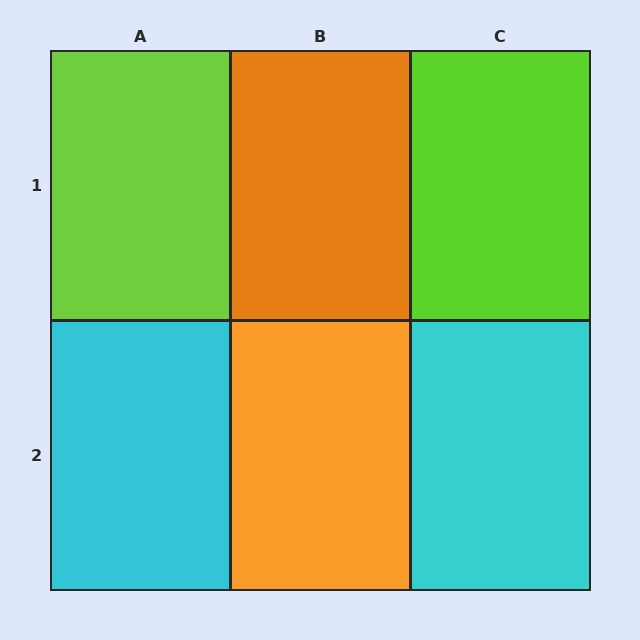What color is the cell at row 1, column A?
Lime.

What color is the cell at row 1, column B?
Orange.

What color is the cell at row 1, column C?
Lime.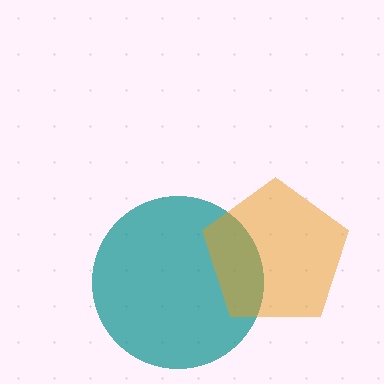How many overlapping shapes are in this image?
There are 2 overlapping shapes in the image.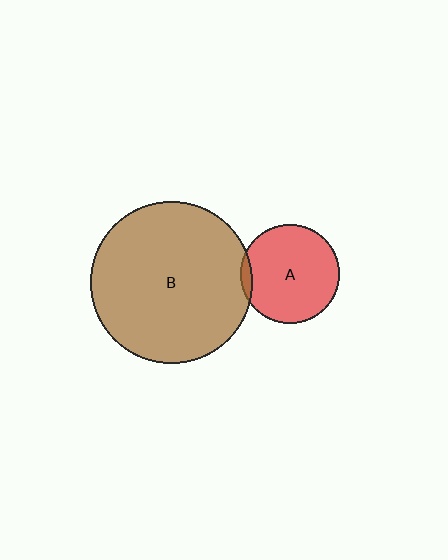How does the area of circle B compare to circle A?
Approximately 2.7 times.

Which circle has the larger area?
Circle B (brown).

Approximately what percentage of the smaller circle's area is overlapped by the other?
Approximately 5%.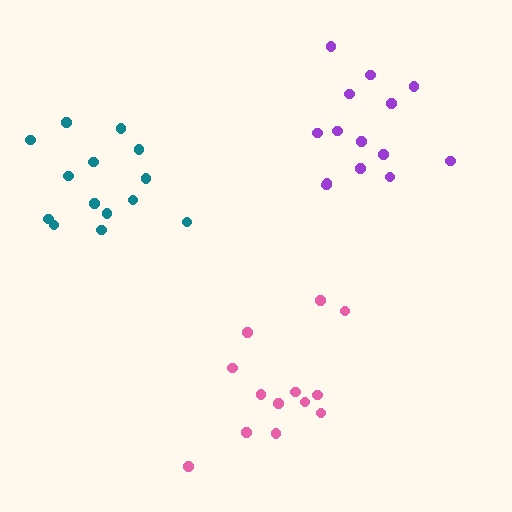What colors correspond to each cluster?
The clusters are colored: purple, teal, pink.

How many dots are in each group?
Group 1: 14 dots, Group 2: 14 dots, Group 3: 13 dots (41 total).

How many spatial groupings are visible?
There are 3 spatial groupings.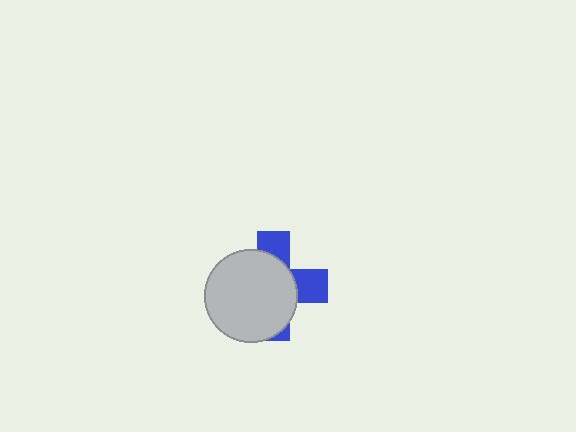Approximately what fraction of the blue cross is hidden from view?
Roughly 66% of the blue cross is hidden behind the light gray circle.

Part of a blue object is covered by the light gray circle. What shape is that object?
It is a cross.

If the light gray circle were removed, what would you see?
You would see the complete blue cross.